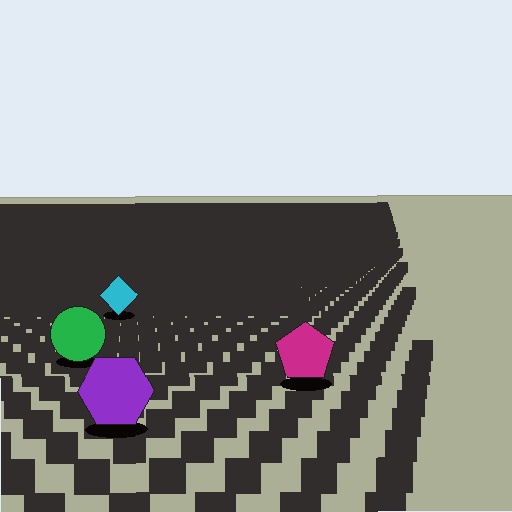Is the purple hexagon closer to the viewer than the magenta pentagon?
Yes. The purple hexagon is closer — you can tell from the texture gradient: the ground texture is coarser near it.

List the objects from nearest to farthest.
From nearest to farthest: the purple hexagon, the magenta pentagon, the green circle, the cyan diamond.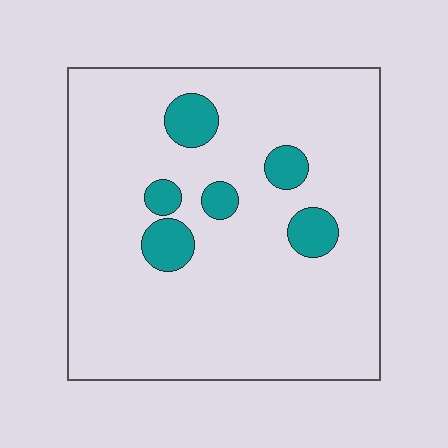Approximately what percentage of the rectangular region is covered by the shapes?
Approximately 10%.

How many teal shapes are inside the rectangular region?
6.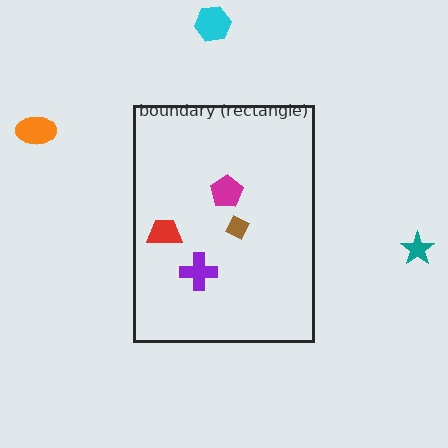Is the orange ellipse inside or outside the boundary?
Outside.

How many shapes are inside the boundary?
4 inside, 3 outside.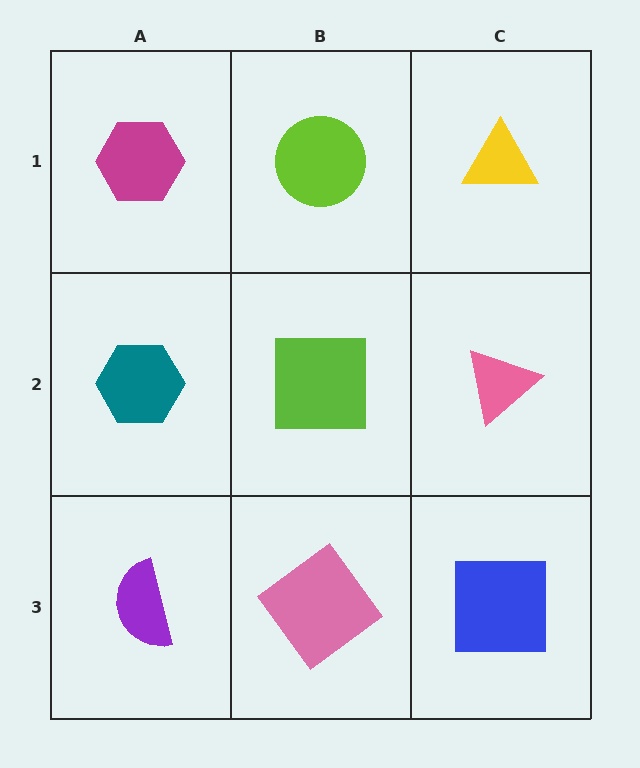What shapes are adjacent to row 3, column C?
A pink triangle (row 2, column C), a pink diamond (row 3, column B).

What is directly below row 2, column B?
A pink diamond.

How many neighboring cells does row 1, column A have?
2.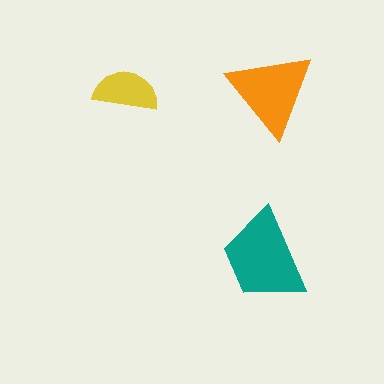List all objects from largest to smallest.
The teal trapezoid, the orange triangle, the yellow semicircle.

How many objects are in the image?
There are 3 objects in the image.